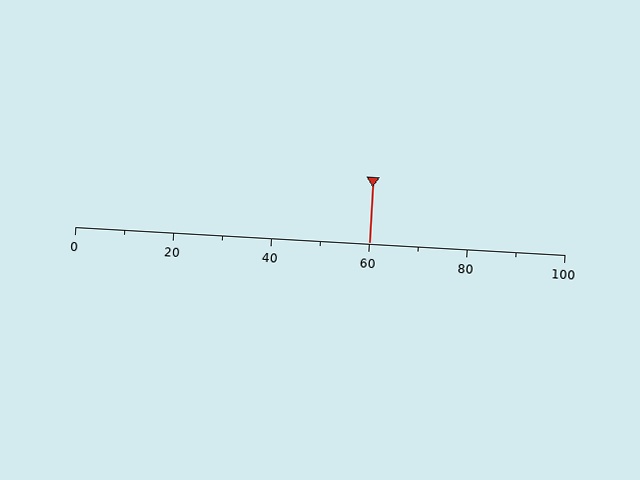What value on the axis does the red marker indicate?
The marker indicates approximately 60.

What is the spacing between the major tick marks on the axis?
The major ticks are spaced 20 apart.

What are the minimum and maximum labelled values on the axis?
The axis runs from 0 to 100.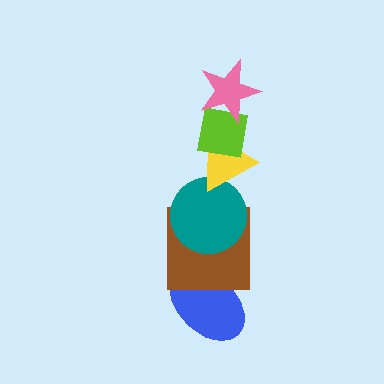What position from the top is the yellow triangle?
The yellow triangle is 3rd from the top.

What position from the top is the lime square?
The lime square is 2nd from the top.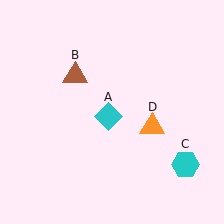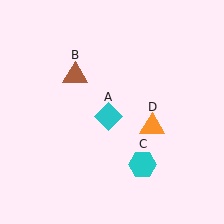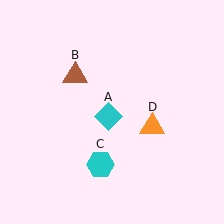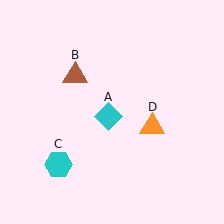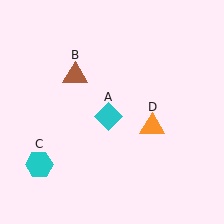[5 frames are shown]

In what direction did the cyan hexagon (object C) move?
The cyan hexagon (object C) moved left.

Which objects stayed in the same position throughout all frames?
Cyan diamond (object A) and brown triangle (object B) and orange triangle (object D) remained stationary.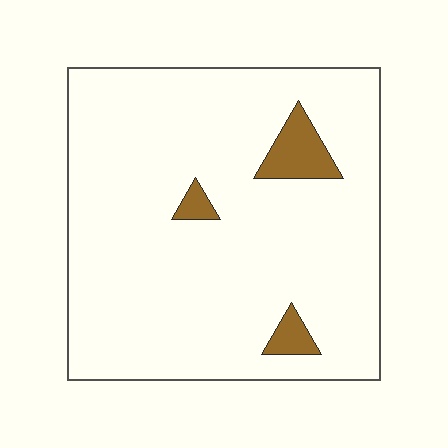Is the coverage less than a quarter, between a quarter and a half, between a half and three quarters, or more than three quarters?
Less than a quarter.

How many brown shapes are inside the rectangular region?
3.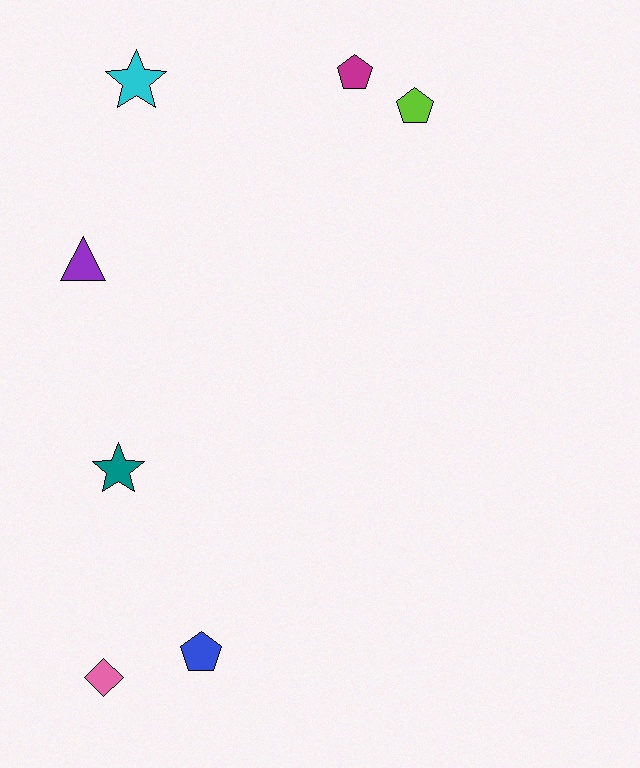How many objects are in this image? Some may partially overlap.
There are 7 objects.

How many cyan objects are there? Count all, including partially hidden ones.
There is 1 cyan object.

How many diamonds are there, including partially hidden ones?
There is 1 diamond.